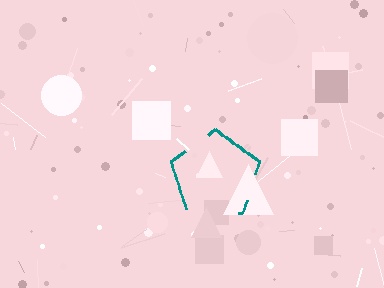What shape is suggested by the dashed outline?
The dashed outline suggests a pentagon.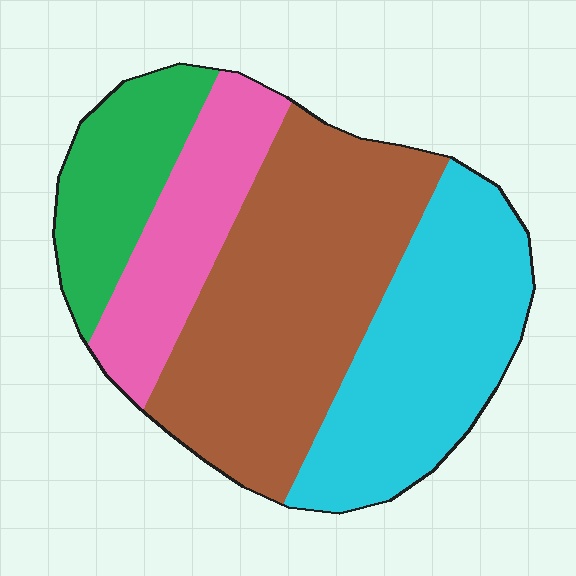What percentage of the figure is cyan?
Cyan takes up about one quarter (1/4) of the figure.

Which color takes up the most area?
Brown, at roughly 40%.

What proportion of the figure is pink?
Pink covers roughly 15% of the figure.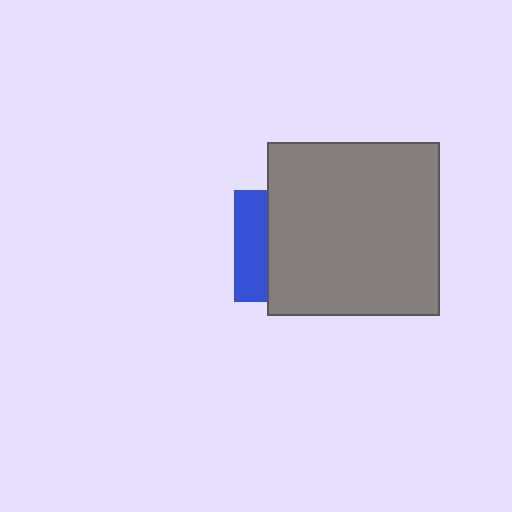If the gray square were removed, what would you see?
You would see the complete blue square.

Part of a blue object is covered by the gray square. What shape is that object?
It is a square.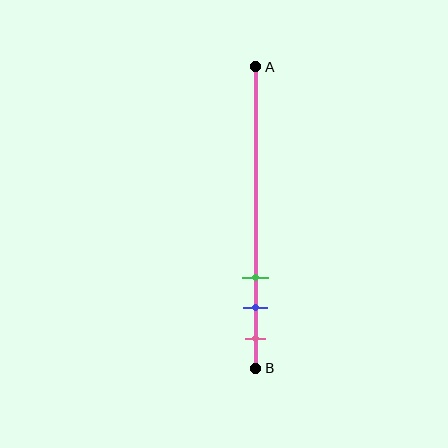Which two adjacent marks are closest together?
The blue and pink marks are the closest adjacent pair.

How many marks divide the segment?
There are 3 marks dividing the segment.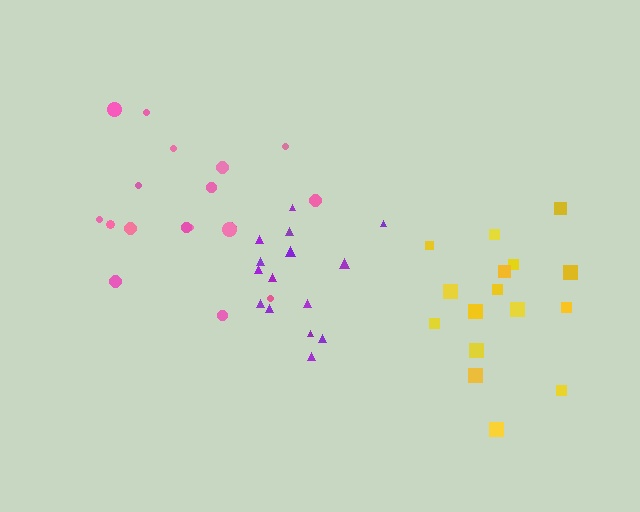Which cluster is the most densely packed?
Purple.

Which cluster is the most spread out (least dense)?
Pink.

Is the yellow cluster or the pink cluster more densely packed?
Yellow.